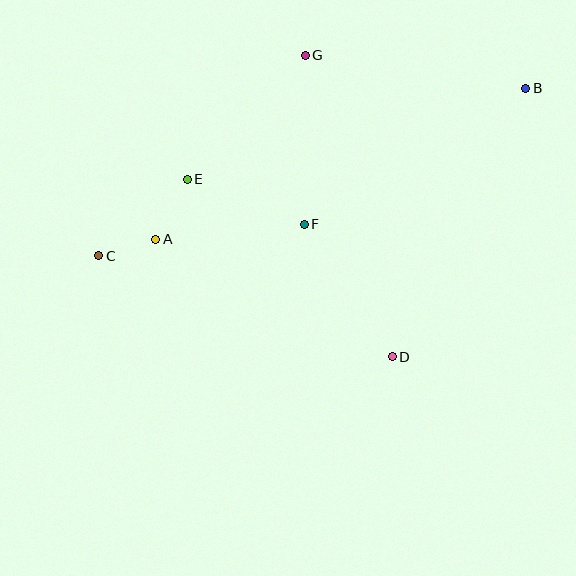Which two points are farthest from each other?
Points B and C are farthest from each other.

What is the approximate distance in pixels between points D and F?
The distance between D and F is approximately 159 pixels.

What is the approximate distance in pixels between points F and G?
The distance between F and G is approximately 169 pixels.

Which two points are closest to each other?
Points A and C are closest to each other.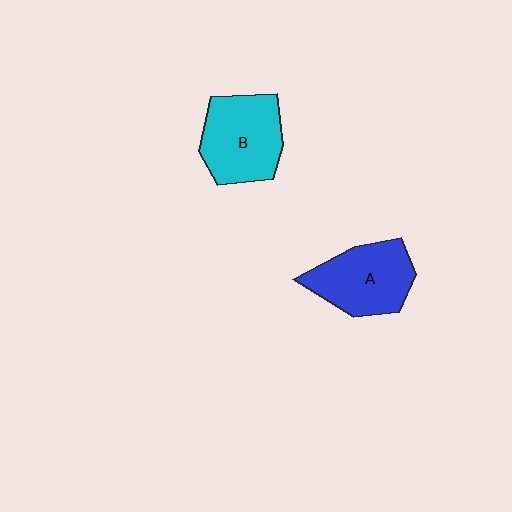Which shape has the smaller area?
Shape A (blue).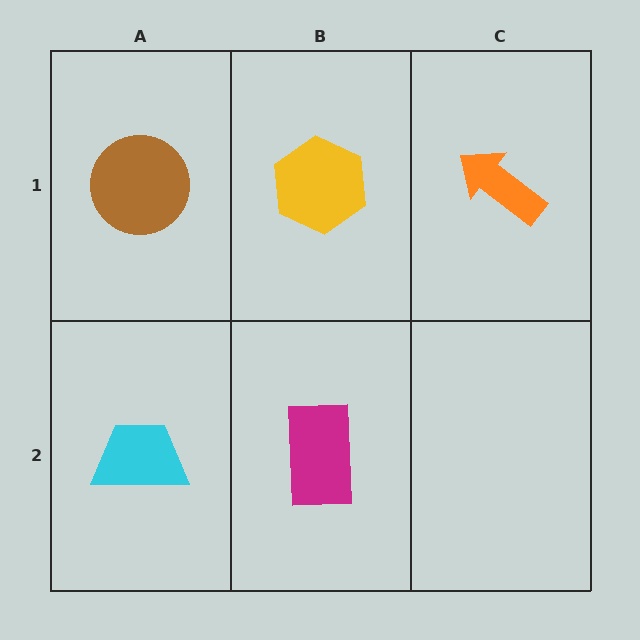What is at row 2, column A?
A cyan trapezoid.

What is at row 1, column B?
A yellow hexagon.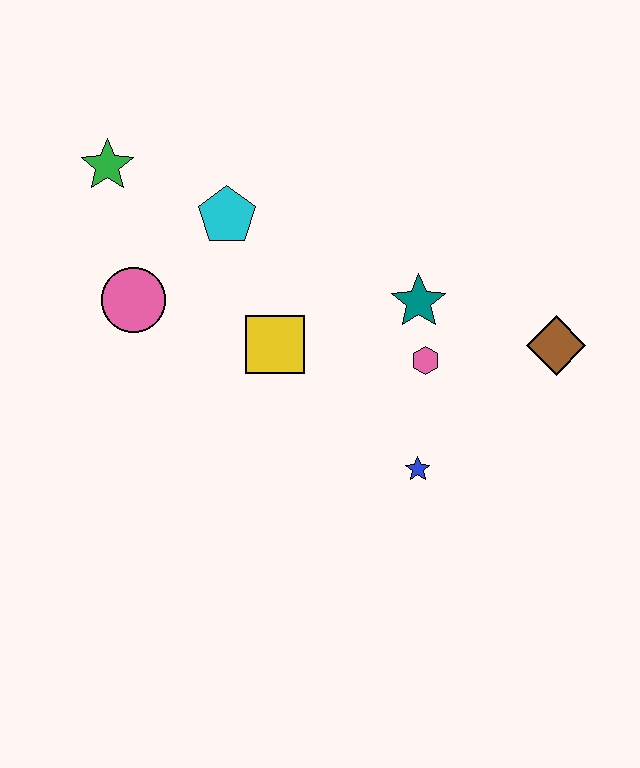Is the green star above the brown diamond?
Yes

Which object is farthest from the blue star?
The green star is farthest from the blue star.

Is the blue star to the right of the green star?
Yes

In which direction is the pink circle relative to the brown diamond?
The pink circle is to the left of the brown diamond.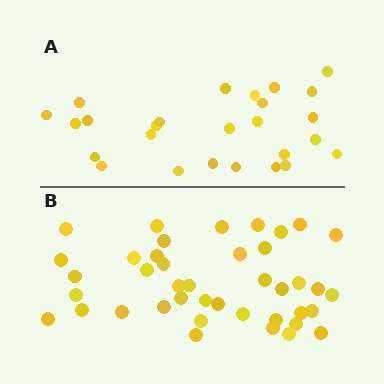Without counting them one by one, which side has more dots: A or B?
Region B (the bottom region) has more dots.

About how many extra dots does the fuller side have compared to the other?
Region B has approximately 15 more dots than region A.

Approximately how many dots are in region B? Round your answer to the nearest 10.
About 40 dots. (The exact count is 41, which rounds to 40.)